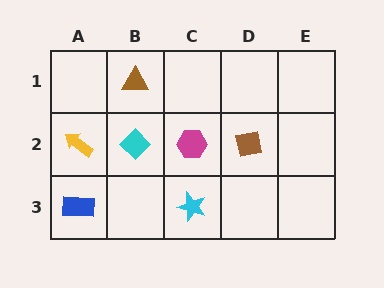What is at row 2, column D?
A brown square.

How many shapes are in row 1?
1 shape.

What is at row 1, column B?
A brown triangle.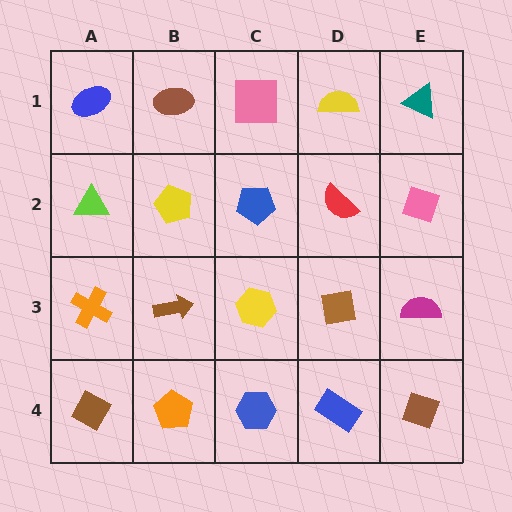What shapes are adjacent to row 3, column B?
A yellow pentagon (row 2, column B), an orange pentagon (row 4, column B), an orange cross (row 3, column A), a yellow hexagon (row 3, column C).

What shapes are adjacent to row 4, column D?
A brown square (row 3, column D), a blue hexagon (row 4, column C), a brown diamond (row 4, column E).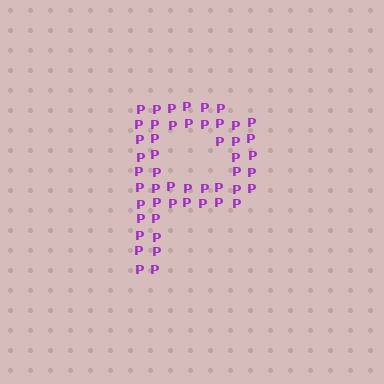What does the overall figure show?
The overall figure shows the letter P.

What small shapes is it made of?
It is made of small letter P's.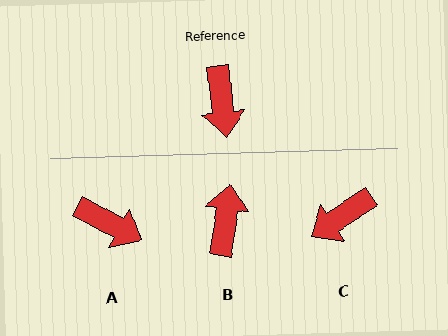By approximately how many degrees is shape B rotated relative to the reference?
Approximately 165 degrees counter-clockwise.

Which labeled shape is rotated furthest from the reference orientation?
B, about 165 degrees away.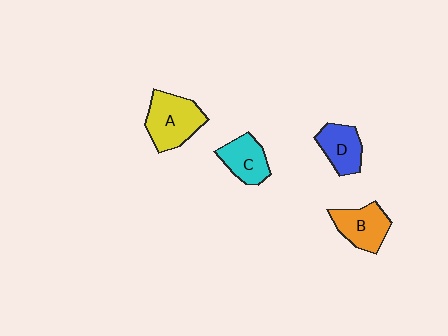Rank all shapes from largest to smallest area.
From largest to smallest: A (yellow), B (orange), C (cyan), D (blue).